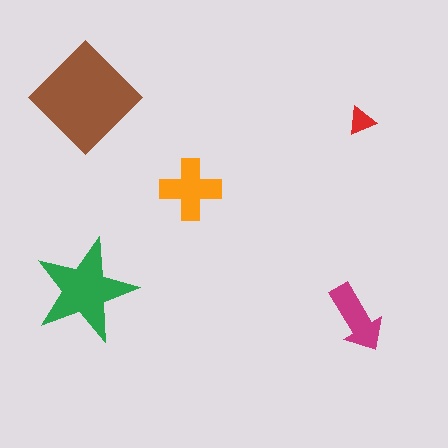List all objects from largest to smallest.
The brown diamond, the green star, the orange cross, the magenta arrow, the red triangle.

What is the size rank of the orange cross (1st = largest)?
3rd.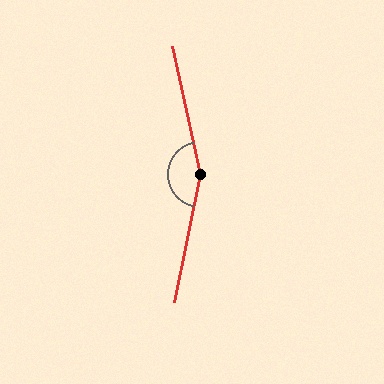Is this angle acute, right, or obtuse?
It is obtuse.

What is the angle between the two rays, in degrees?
Approximately 156 degrees.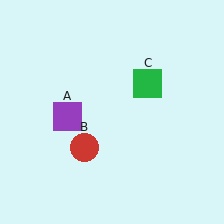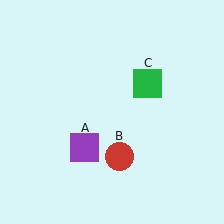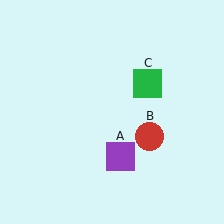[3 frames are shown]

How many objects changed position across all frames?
2 objects changed position: purple square (object A), red circle (object B).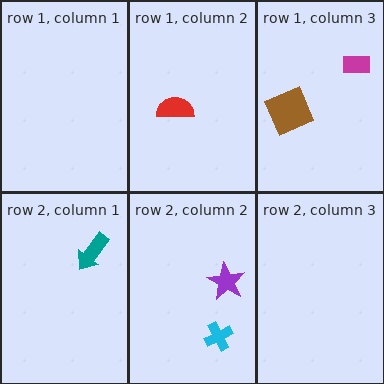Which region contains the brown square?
The row 1, column 3 region.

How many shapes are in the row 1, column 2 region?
1.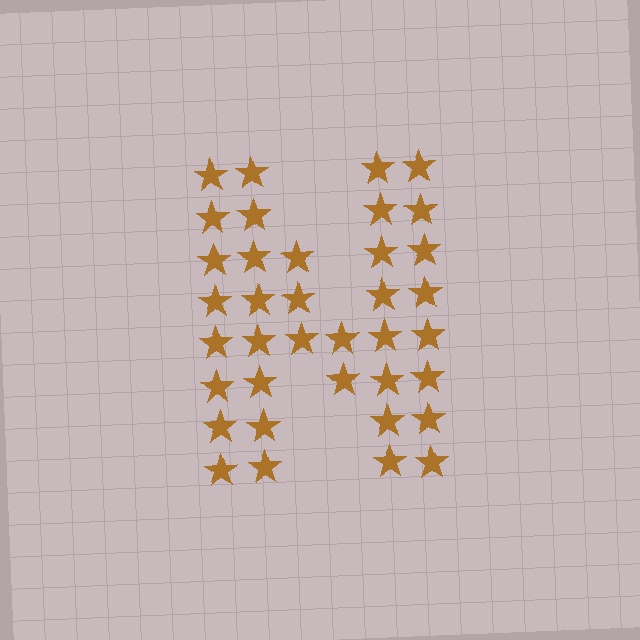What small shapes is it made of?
It is made of small stars.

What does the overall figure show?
The overall figure shows the letter N.